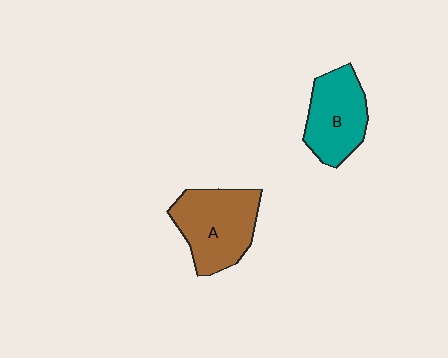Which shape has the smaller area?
Shape B (teal).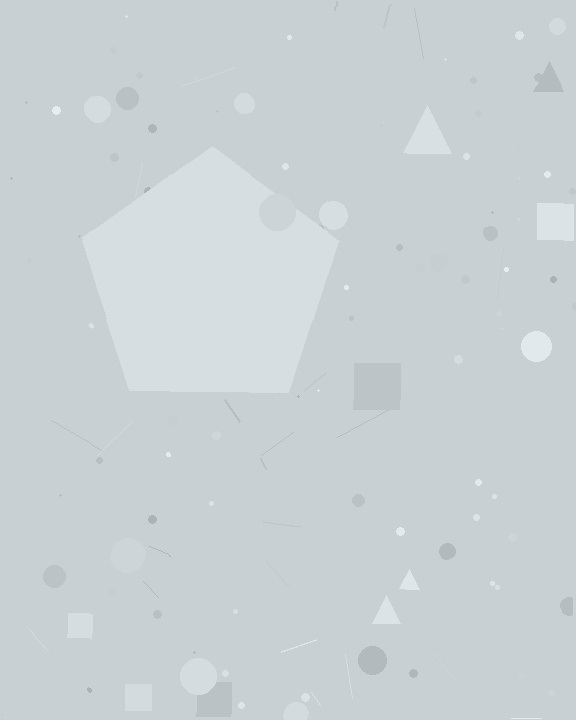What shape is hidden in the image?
A pentagon is hidden in the image.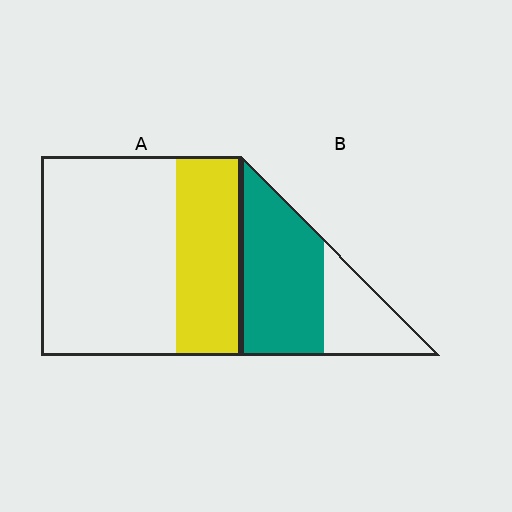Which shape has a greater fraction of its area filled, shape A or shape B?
Shape B.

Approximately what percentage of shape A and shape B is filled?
A is approximately 30% and B is approximately 65%.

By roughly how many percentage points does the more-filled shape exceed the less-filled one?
By roughly 35 percentage points (B over A).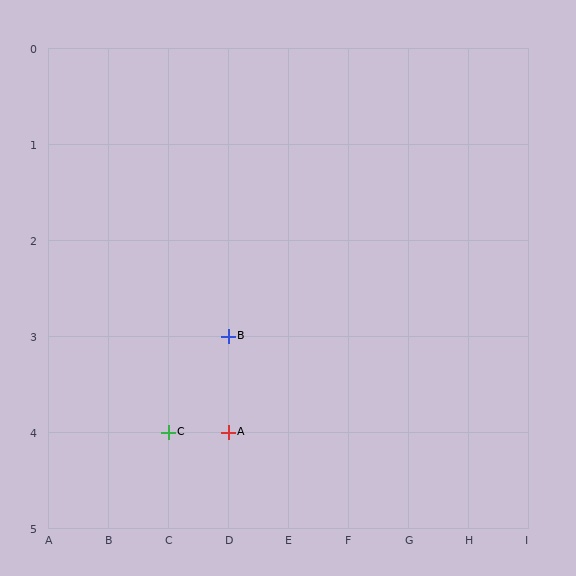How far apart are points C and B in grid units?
Points C and B are 1 column and 1 row apart (about 1.4 grid units diagonally).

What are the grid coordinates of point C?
Point C is at grid coordinates (C, 4).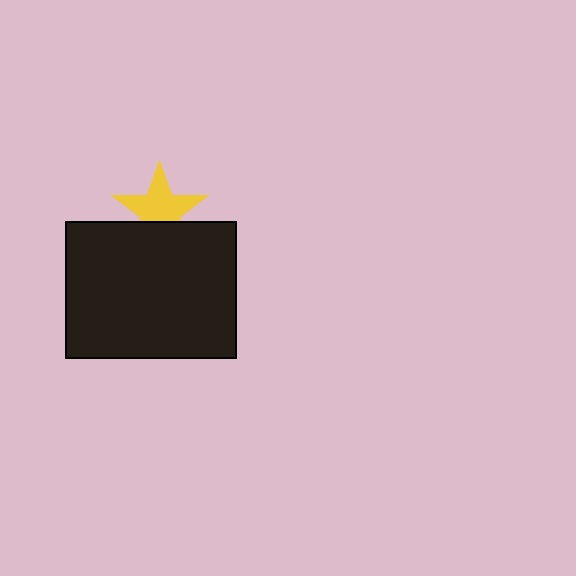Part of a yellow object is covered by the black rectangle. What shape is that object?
It is a star.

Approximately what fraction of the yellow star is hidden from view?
Roughly 32% of the yellow star is hidden behind the black rectangle.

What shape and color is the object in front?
The object in front is a black rectangle.